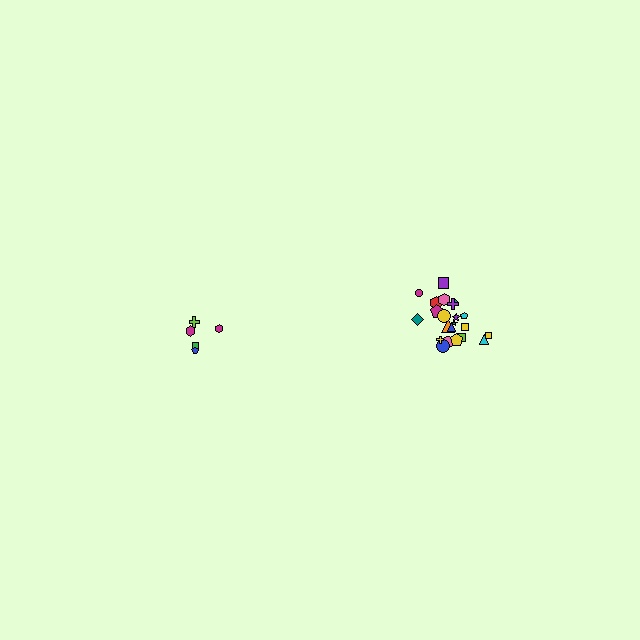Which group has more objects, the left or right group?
The right group.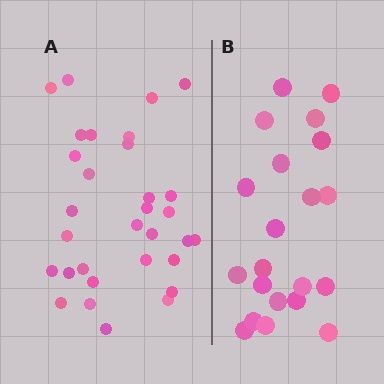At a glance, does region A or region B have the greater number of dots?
Region A (the left region) has more dots.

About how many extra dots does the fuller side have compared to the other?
Region A has roughly 10 or so more dots than region B.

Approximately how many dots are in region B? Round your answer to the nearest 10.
About 20 dots. (The exact count is 21, which rounds to 20.)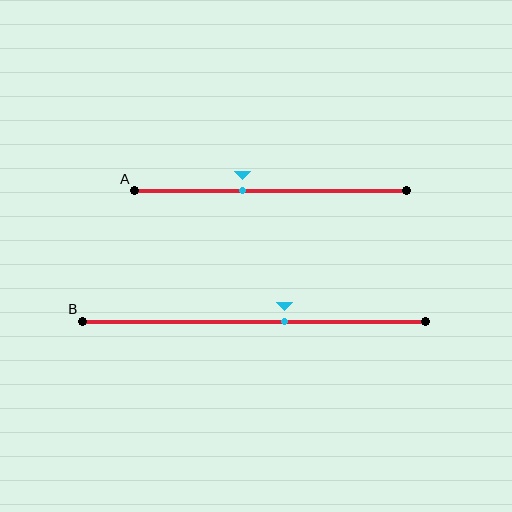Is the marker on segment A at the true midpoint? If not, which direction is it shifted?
No, the marker on segment A is shifted to the left by about 10% of the segment length.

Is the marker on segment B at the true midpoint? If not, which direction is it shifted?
No, the marker on segment B is shifted to the right by about 9% of the segment length.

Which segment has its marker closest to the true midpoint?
Segment B has its marker closest to the true midpoint.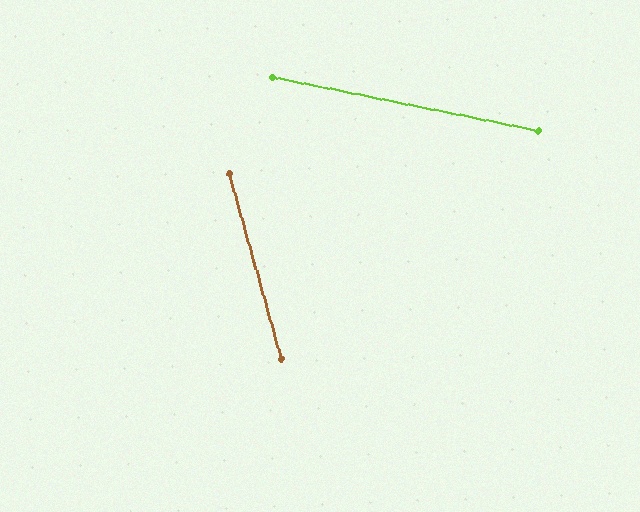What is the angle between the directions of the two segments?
Approximately 63 degrees.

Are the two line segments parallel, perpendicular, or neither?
Neither parallel nor perpendicular — they differ by about 63°.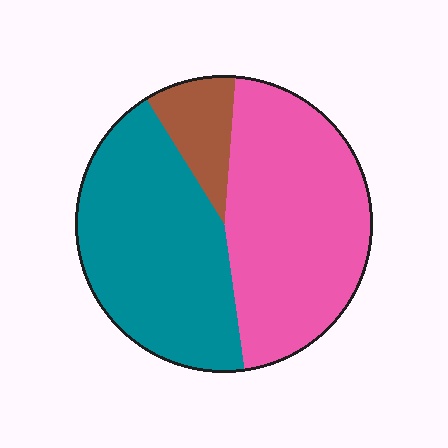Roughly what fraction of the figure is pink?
Pink takes up about one half (1/2) of the figure.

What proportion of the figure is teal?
Teal takes up between a third and a half of the figure.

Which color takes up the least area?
Brown, at roughly 10%.